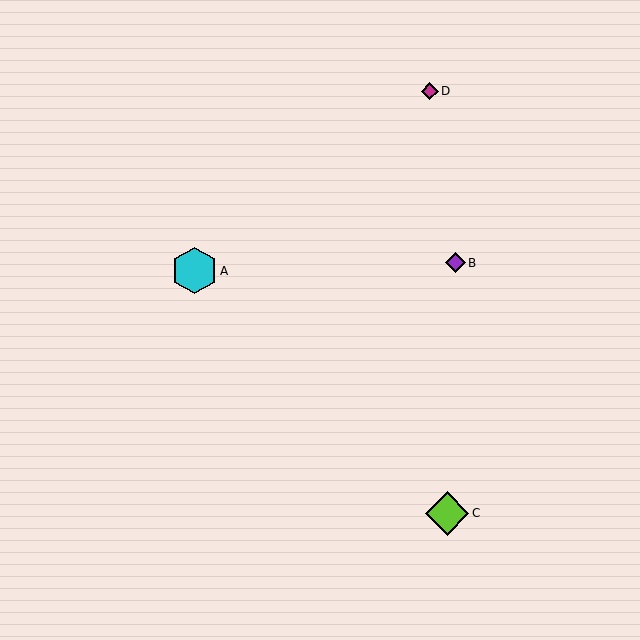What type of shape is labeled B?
Shape B is a purple diamond.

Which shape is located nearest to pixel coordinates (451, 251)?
The purple diamond (labeled B) at (455, 263) is nearest to that location.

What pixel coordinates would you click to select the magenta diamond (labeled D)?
Click at (430, 91) to select the magenta diamond D.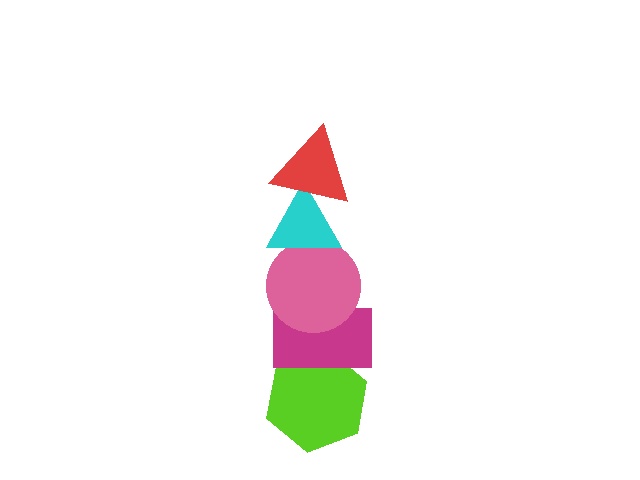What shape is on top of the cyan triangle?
The red triangle is on top of the cyan triangle.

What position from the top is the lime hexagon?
The lime hexagon is 5th from the top.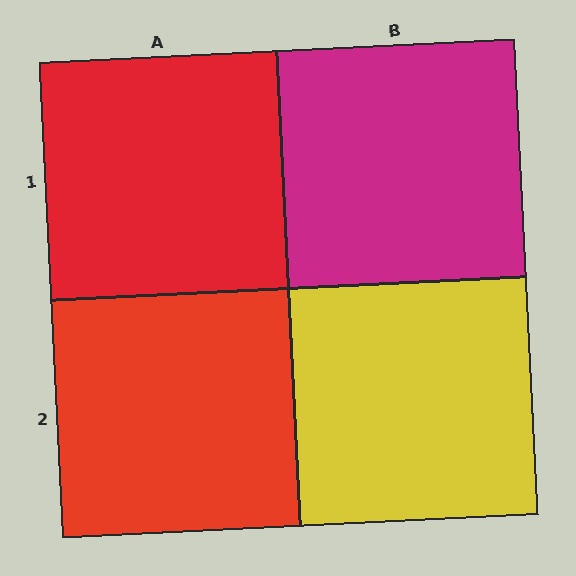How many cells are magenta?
1 cell is magenta.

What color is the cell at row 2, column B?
Yellow.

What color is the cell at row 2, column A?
Red.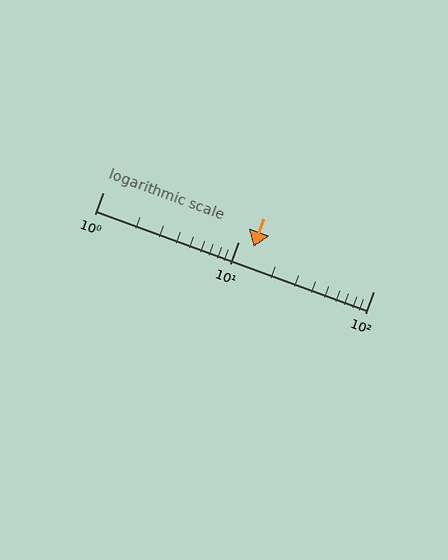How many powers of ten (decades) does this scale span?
The scale spans 2 decades, from 1 to 100.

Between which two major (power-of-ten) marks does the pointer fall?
The pointer is between 10 and 100.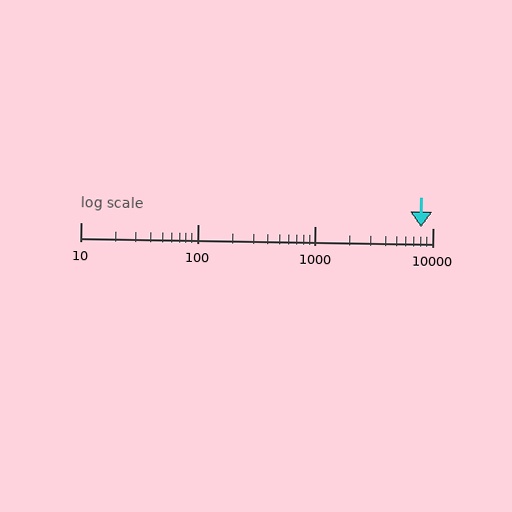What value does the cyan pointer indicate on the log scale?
The pointer indicates approximately 8000.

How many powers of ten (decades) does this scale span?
The scale spans 3 decades, from 10 to 10000.